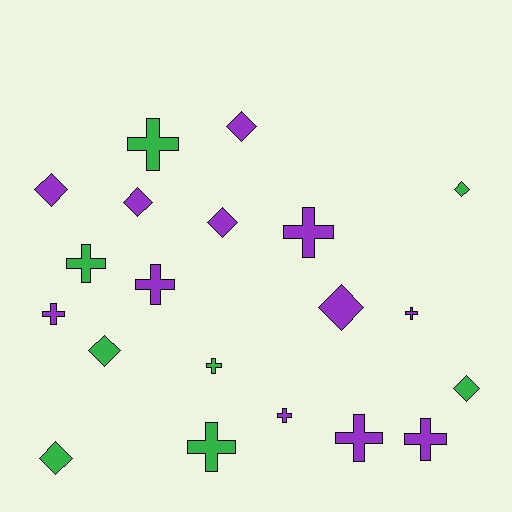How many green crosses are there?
There are 4 green crosses.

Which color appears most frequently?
Purple, with 12 objects.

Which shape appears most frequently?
Cross, with 11 objects.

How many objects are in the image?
There are 20 objects.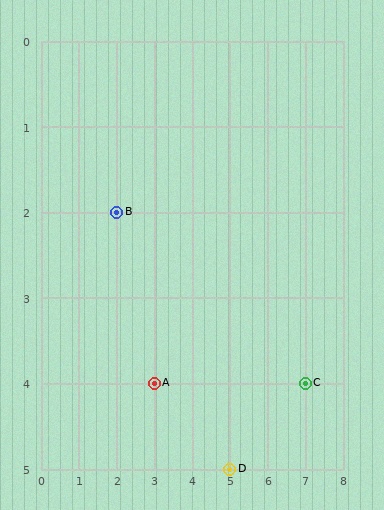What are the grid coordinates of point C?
Point C is at grid coordinates (7, 4).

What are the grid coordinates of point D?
Point D is at grid coordinates (5, 5).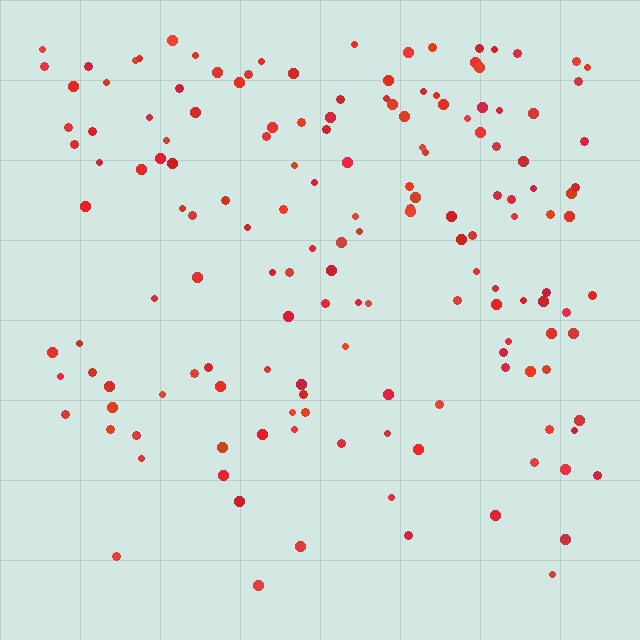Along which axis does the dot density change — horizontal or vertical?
Vertical.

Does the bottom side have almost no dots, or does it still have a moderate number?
Still a moderate number, just noticeably fewer than the top.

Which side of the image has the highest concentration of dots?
The top.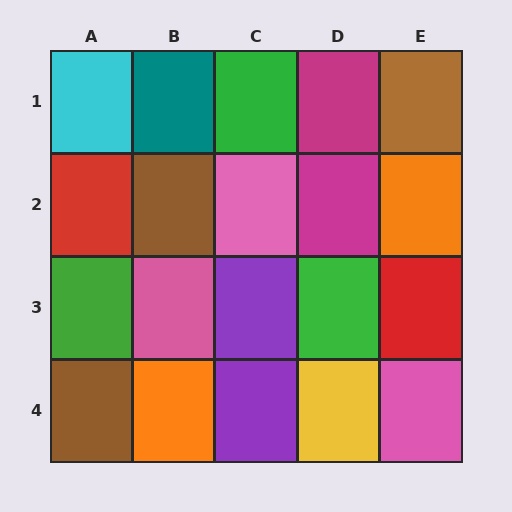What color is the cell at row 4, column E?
Pink.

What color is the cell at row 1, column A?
Cyan.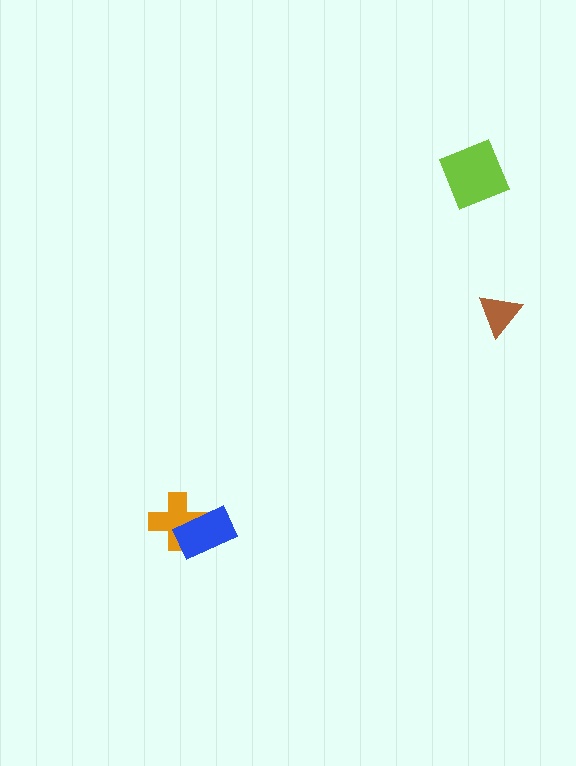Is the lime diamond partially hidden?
No, no other shape covers it.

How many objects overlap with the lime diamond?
0 objects overlap with the lime diamond.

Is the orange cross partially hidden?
Yes, it is partially covered by another shape.